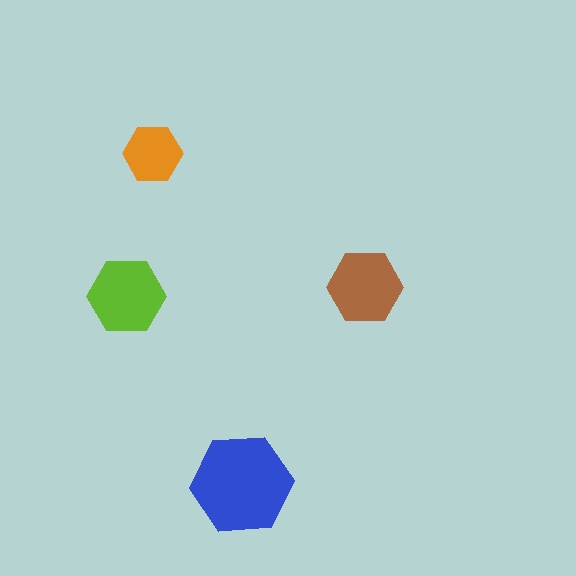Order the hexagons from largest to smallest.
the blue one, the lime one, the brown one, the orange one.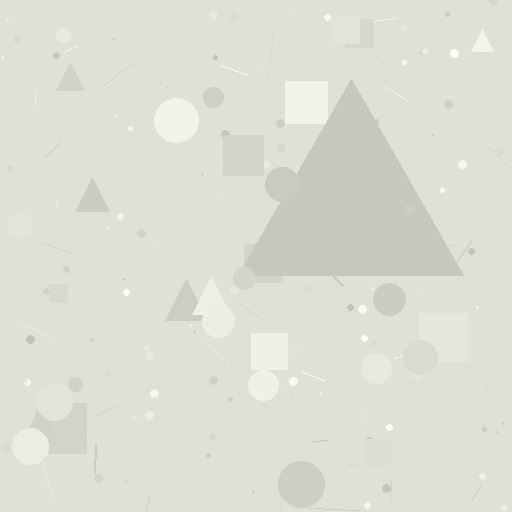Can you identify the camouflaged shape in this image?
The camouflaged shape is a triangle.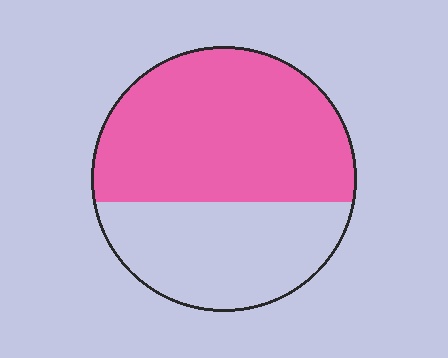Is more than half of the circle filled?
Yes.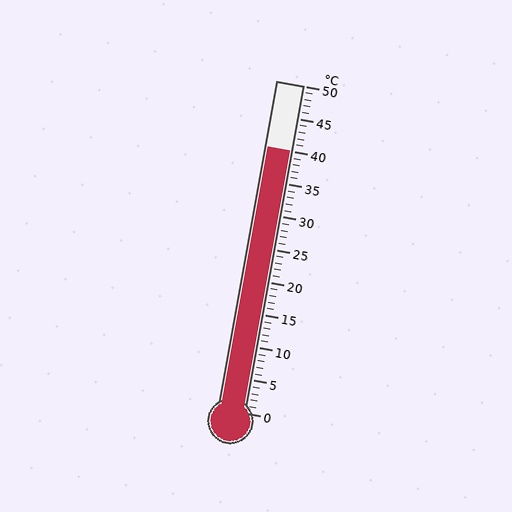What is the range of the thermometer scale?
The thermometer scale ranges from 0°C to 50°C.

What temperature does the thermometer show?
The thermometer shows approximately 40°C.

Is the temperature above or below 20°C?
The temperature is above 20°C.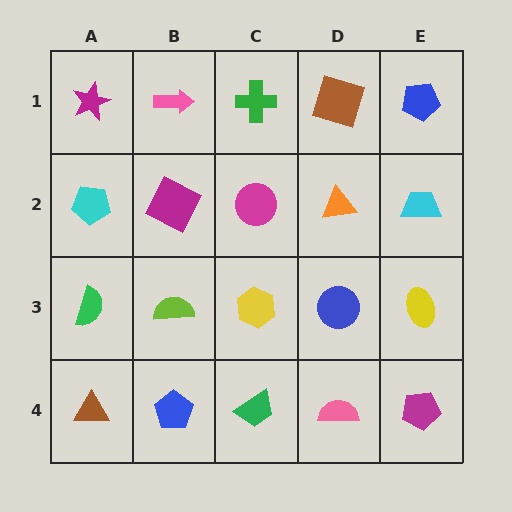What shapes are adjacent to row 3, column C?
A magenta circle (row 2, column C), a green trapezoid (row 4, column C), a lime semicircle (row 3, column B), a blue circle (row 3, column D).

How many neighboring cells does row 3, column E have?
3.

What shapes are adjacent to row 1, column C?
A magenta circle (row 2, column C), a pink arrow (row 1, column B), a brown square (row 1, column D).